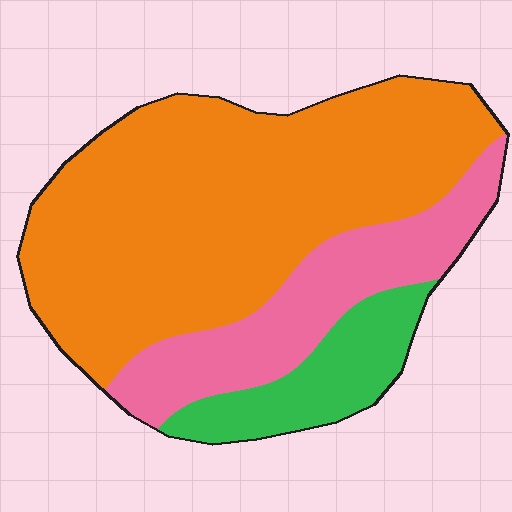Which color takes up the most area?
Orange, at roughly 65%.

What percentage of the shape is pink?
Pink covers roughly 25% of the shape.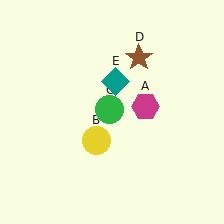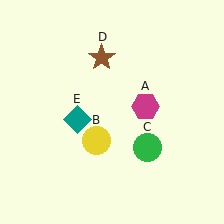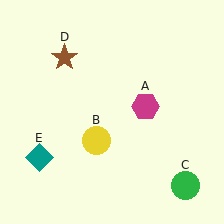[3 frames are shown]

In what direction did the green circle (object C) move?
The green circle (object C) moved down and to the right.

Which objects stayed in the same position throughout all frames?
Magenta hexagon (object A) and yellow circle (object B) remained stationary.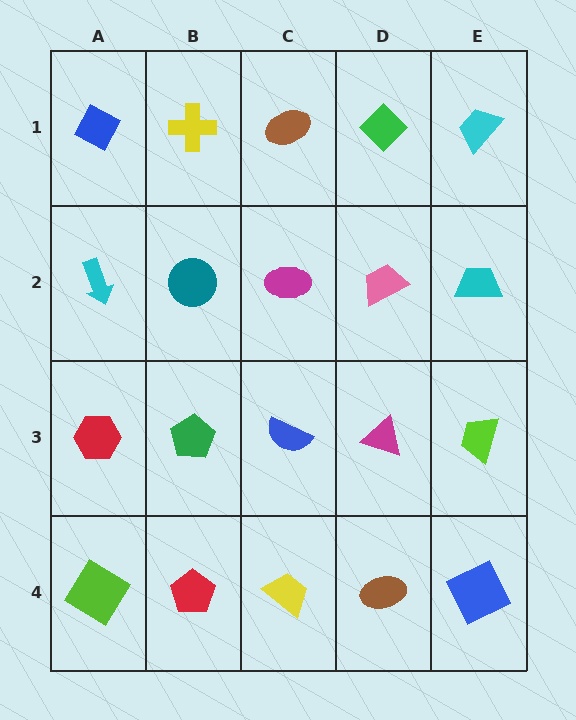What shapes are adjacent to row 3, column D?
A pink trapezoid (row 2, column D), a brown ellipse (row 4, column D), a blue semicircle (row 3, column C), a lime trapezoid (row 3, column E).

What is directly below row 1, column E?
A cyan trapezoid.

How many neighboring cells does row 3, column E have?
3.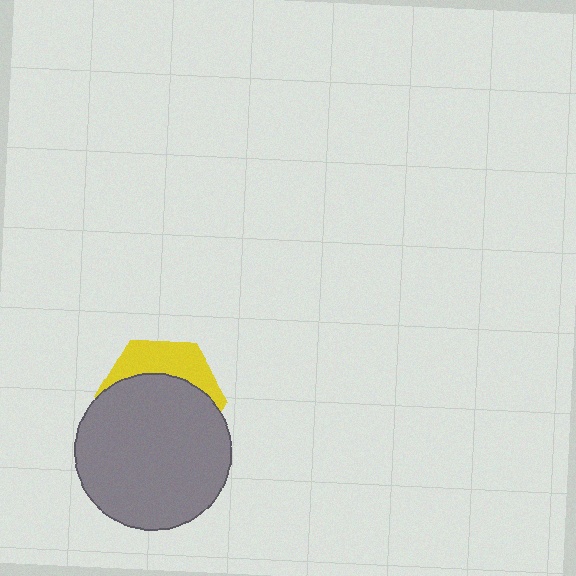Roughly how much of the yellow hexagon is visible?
A small part of it is visible (roughly 32%).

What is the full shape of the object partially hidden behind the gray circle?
The partially hidden object is a yellow hexagon.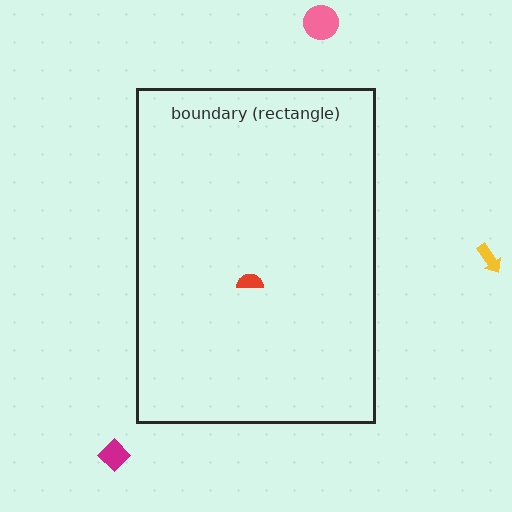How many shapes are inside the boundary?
1 inside, 3 outside.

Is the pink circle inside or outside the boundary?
Outside.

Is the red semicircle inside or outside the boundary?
Inside.